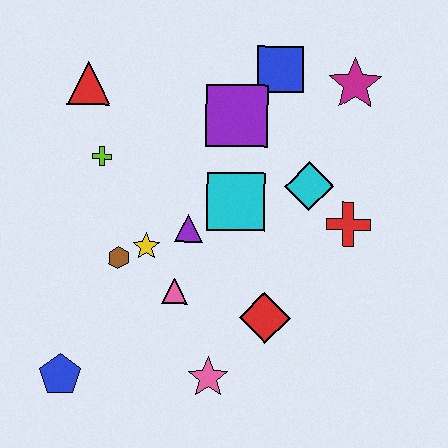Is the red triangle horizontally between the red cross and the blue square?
No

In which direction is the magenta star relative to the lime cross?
The magenta star is to the right of the lime cross.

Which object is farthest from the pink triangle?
The magenta star is farthest from the pink triangle.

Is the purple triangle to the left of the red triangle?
No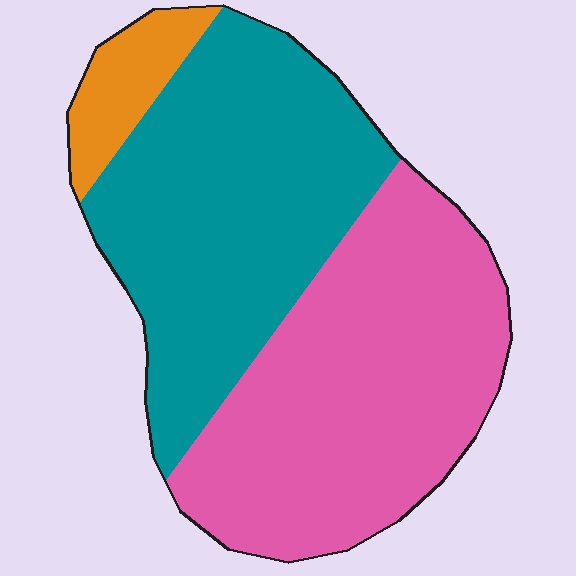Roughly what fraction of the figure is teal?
Teal covers 45% of the figure.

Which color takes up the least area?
Orange, at roughly 10%.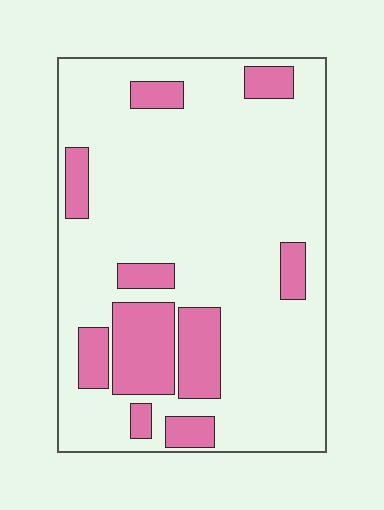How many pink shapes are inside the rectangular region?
10.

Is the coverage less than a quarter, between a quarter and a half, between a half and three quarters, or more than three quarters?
Less than a quarter.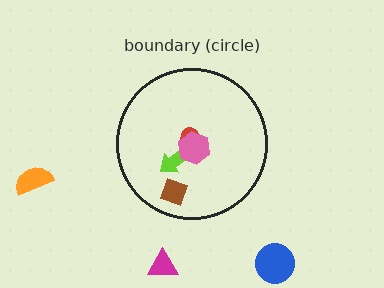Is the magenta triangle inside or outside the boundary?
Outside.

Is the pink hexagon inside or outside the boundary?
Inside.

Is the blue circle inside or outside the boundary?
Outside.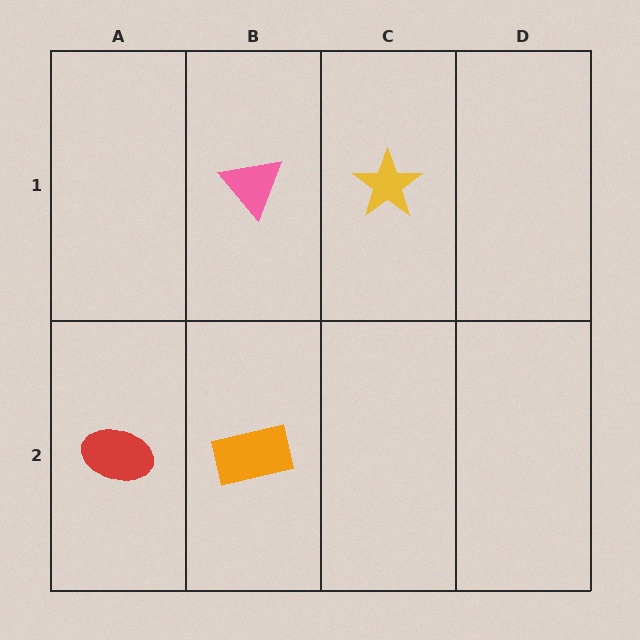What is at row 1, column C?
A yellow star.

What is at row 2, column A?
A red ellipse.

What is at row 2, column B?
An orange rectangle.